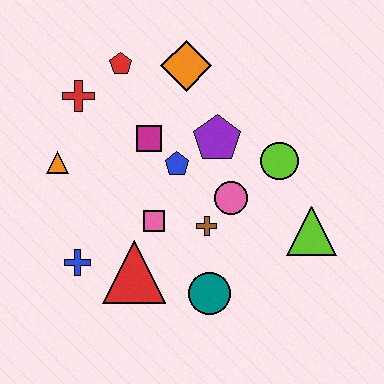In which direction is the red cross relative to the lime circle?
The red cross is to the left of the lime circle.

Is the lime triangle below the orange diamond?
Yes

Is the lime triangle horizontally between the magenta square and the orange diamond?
No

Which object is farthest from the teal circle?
The red pentagon is farthest from the teal circle.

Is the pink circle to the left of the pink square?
No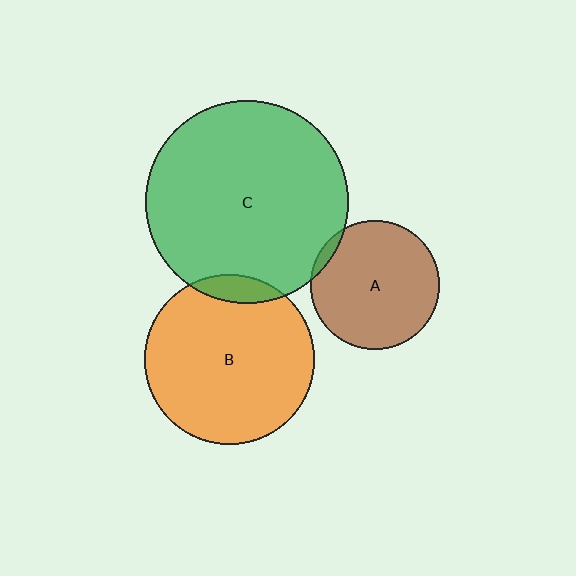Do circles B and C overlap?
Yes.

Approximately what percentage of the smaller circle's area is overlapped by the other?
Approximately 10%.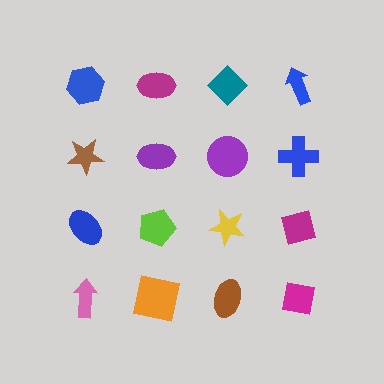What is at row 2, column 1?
A brown star.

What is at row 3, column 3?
A yellow star.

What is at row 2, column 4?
A blue cross.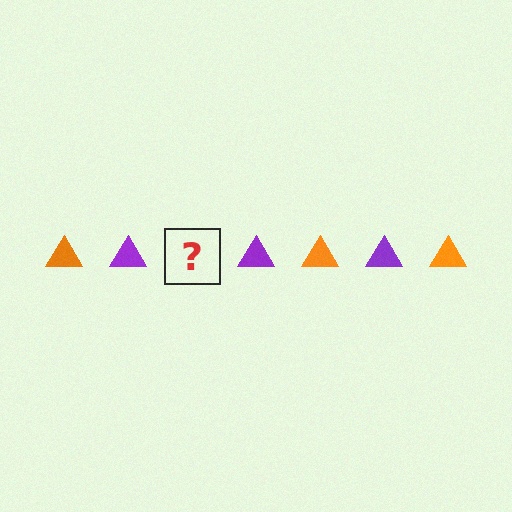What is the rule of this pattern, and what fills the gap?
The rule is that the pattern cycles through orange, purple triangles. The gap should be filled with an orange triangle.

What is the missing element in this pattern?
The missing element is an orange triangle.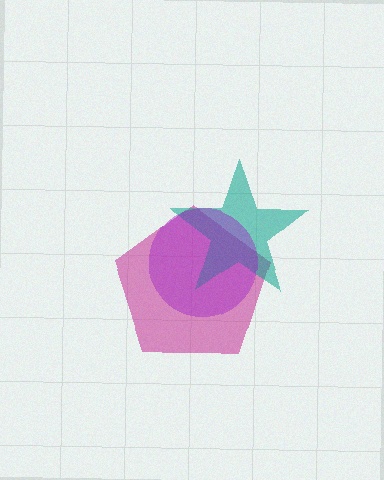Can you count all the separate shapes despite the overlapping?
Yes, there are 3 separate shapes.